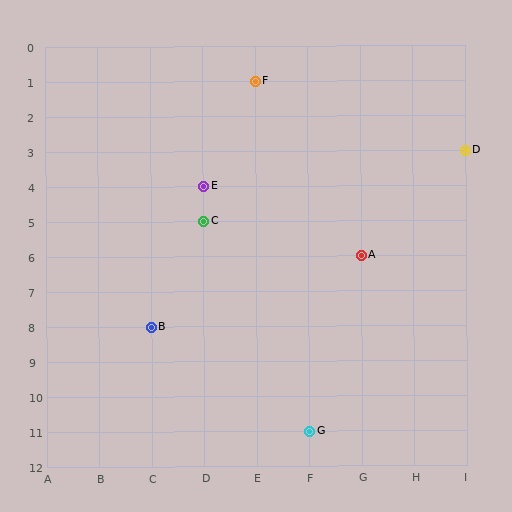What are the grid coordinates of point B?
Point B is at grid coordinates (C, 8).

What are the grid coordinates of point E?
Point E is at grid coordinates (D, 4).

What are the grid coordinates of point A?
Point A is at grid coordinates (G, 6).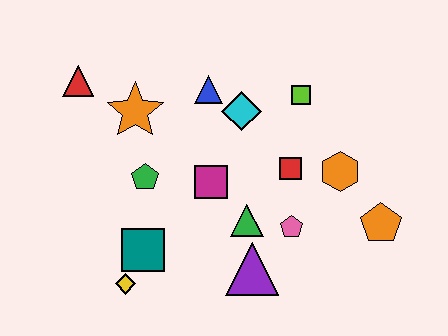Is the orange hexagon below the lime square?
Yes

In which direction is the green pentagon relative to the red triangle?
The green pentagon is below the red triangle.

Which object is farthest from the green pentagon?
The orange pentagon is farthest from the green pentagon.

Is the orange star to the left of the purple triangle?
Yes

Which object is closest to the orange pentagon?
The orange hexagon is closest to the orange pentagon.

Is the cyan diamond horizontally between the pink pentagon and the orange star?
Yes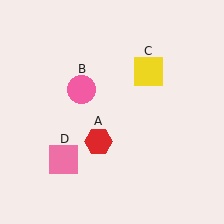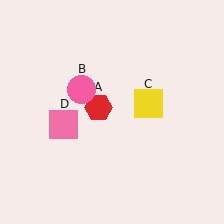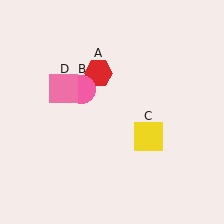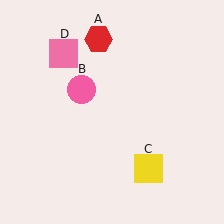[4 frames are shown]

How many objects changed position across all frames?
3 objects changed position: red hexagon (object A), yellow square (object C), pink square (object D).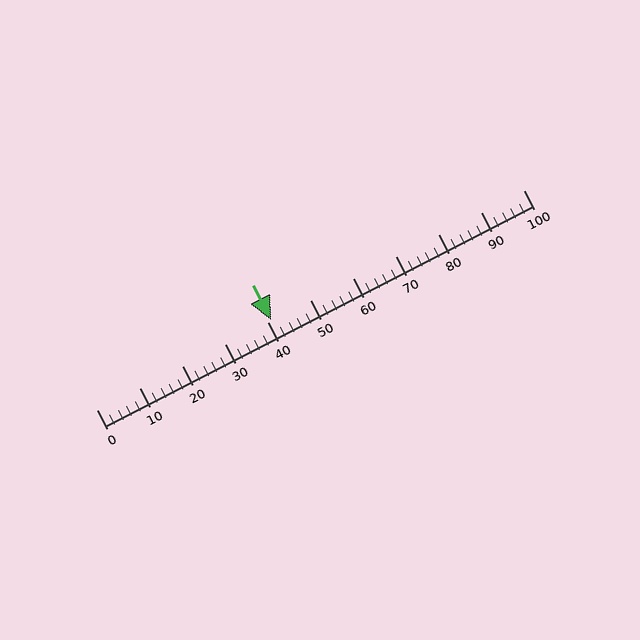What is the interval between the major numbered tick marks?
The major tick marks are spaced 10 units apart.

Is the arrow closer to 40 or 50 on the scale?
The arrow is closer to 40.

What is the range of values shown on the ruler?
The ruler shows values from 0 to 100.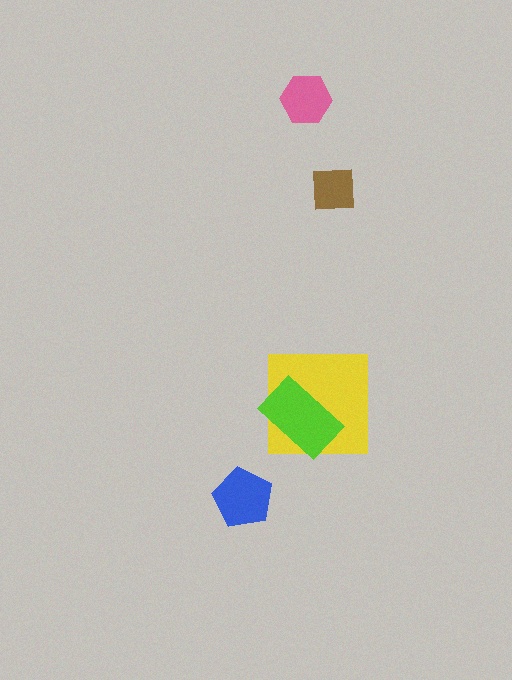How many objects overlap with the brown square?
0 objects overlap with the brown square.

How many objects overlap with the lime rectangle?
1 object overlaps with the lime rectangle.